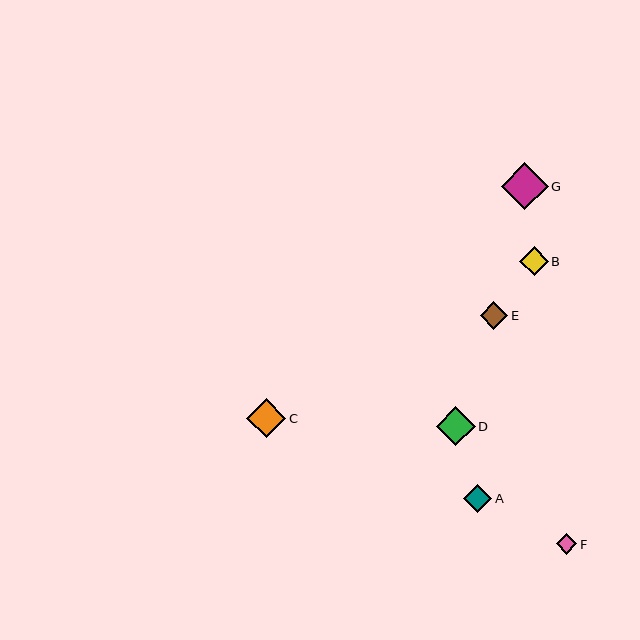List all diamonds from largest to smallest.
From largest to smallest: G, C, D, B, A, E, F.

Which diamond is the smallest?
Diamond F is the smallest with a size of approximately 20 pixels.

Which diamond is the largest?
Diamond G is the largest with a size of approximately 47 pixels.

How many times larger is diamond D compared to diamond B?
Diamond D is approximately 1.4 times the size of diamond B.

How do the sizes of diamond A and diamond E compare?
Diamond A and diamond E are approximately the same size.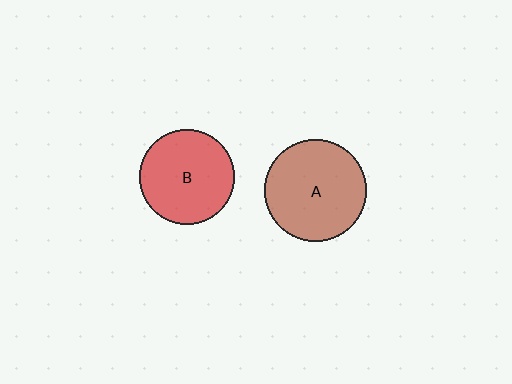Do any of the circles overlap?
No, none of the circles overlap.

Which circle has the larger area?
Circle A (brown).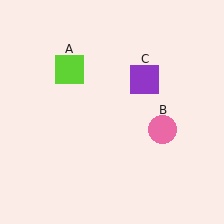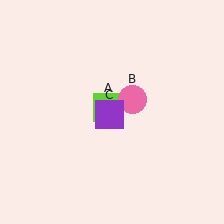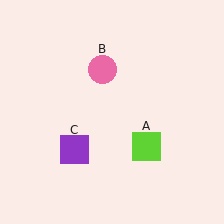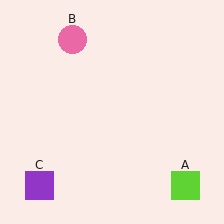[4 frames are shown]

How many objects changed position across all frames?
3 objects changed position: lime square (object A), pink circle (object B), purple square (object C).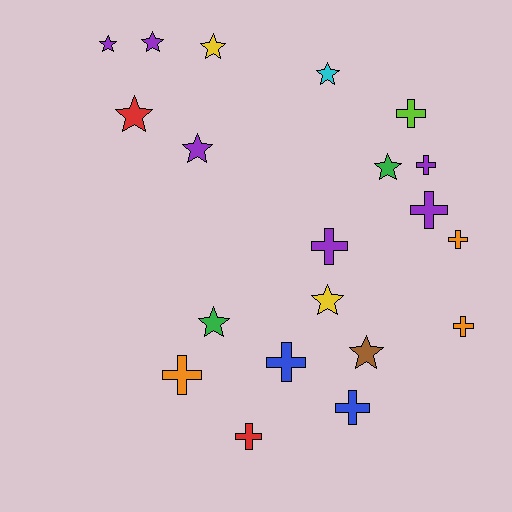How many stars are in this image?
There are 10 stars.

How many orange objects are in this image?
There are 3 orange objects.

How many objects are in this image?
There are 20 objects.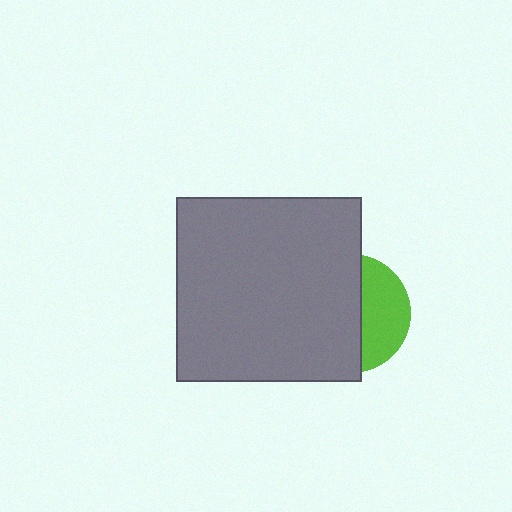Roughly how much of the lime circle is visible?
A small part of it is visible (roughly 39%).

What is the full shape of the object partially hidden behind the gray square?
The partially hidden object is a lime circle.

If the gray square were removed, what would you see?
You would see the complete lime circle.